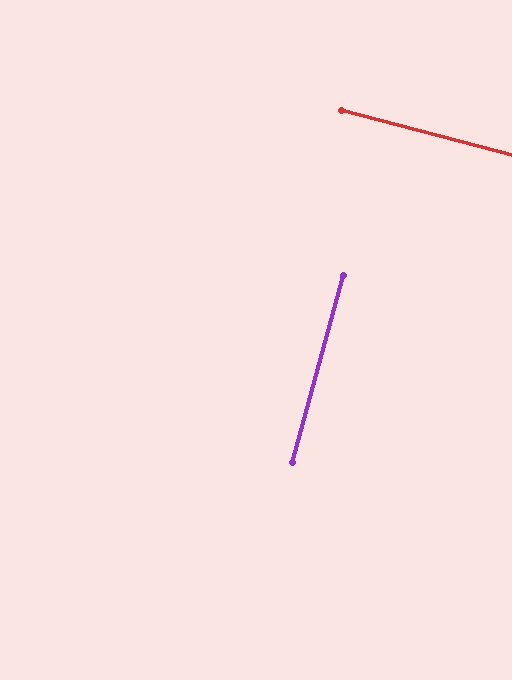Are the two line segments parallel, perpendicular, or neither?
Perpendicular — they meet at approximately 90°.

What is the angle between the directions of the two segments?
Approximately 90 degrees.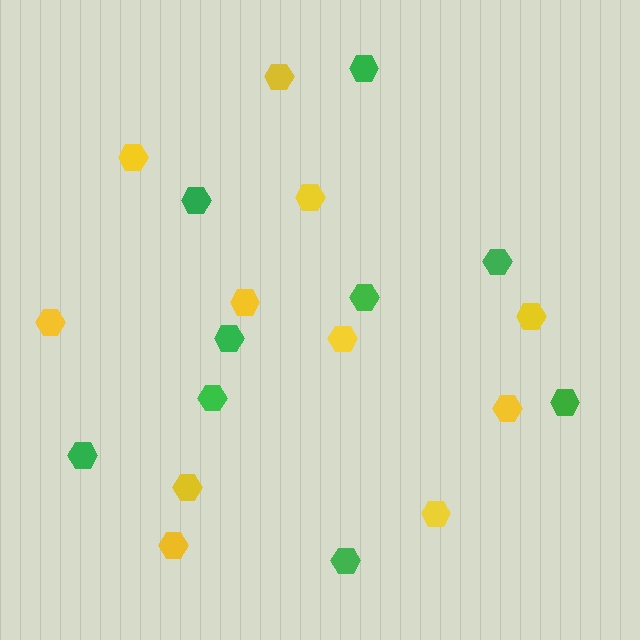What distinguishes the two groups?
There are 2 groups: one group of yellow hexagons (11) and one group of green hexagons (9).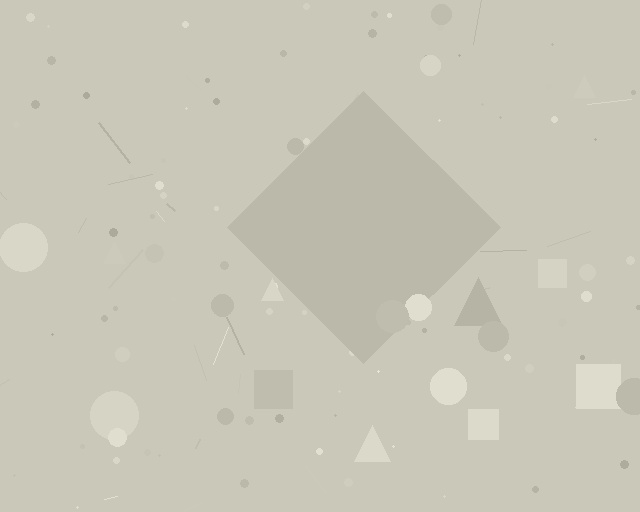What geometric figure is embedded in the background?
A diamond is embedded in the background.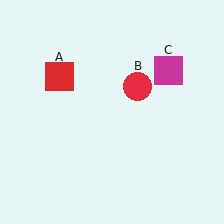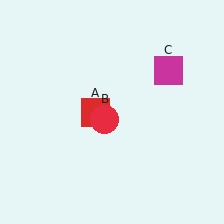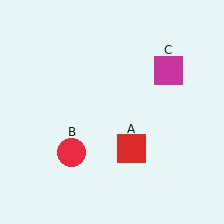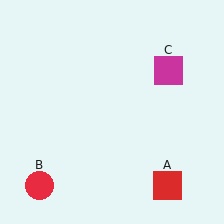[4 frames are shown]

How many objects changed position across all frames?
2 objects changed position: red square (object A), red circle (object B).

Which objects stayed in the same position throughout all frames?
Magenta square (object C) remained stationary.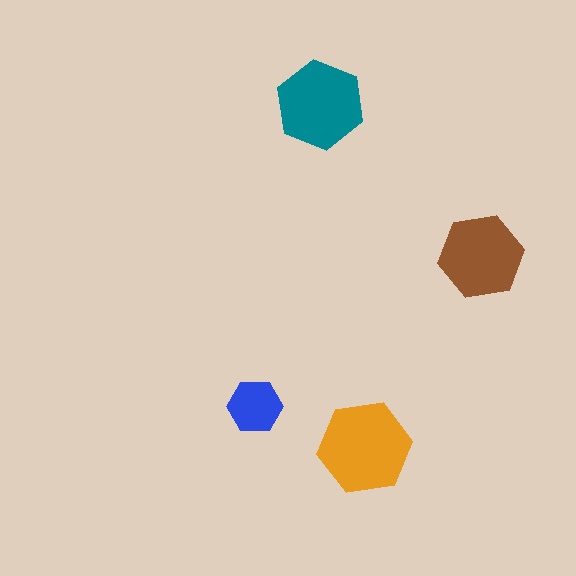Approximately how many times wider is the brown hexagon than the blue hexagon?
About 1.5 times wider.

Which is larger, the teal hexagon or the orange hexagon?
The orange one.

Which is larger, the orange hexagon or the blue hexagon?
The orange one.